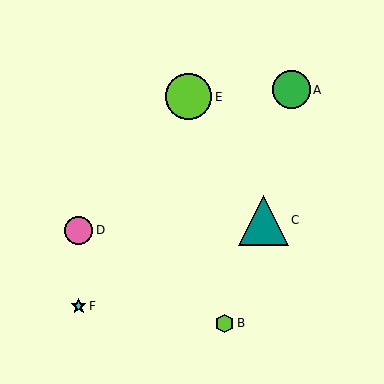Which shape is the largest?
The teal triangle (labeled C) is the largest.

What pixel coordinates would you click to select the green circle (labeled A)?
Click at (291, 90) to select the green circle A.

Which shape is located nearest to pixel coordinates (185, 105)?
The lime circle (labeled E) at (189, 97) is nearest to that location.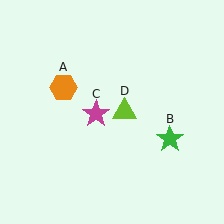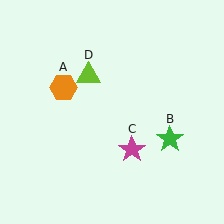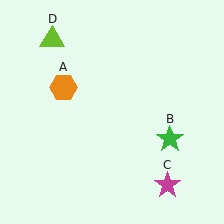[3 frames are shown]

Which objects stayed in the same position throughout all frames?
Orange hexagon (object A) and green star (object B) remained stationary.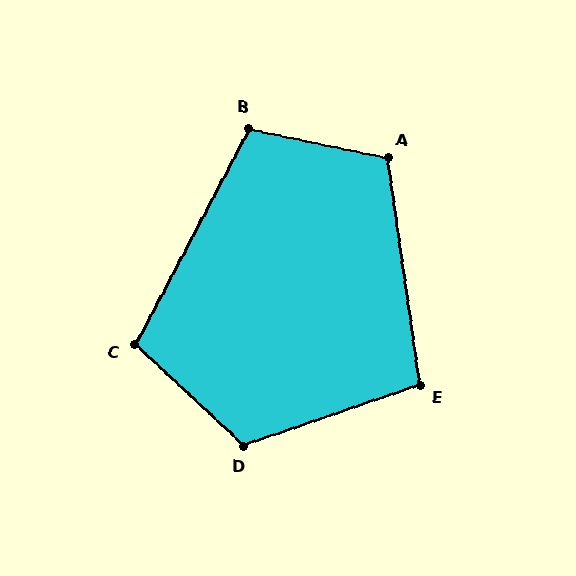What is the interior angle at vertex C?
Approximately 105 degrees (obtuse).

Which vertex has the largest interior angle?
D, at approximately 118 degrees.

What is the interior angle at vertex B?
Approximately 106 degrees (obtuse).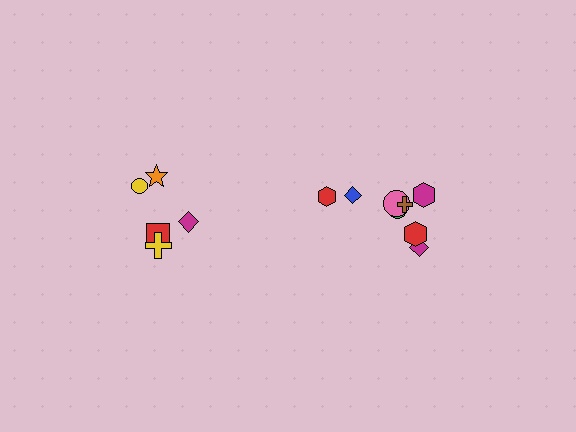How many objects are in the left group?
There are 5 objects.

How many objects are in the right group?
There are 8 objects.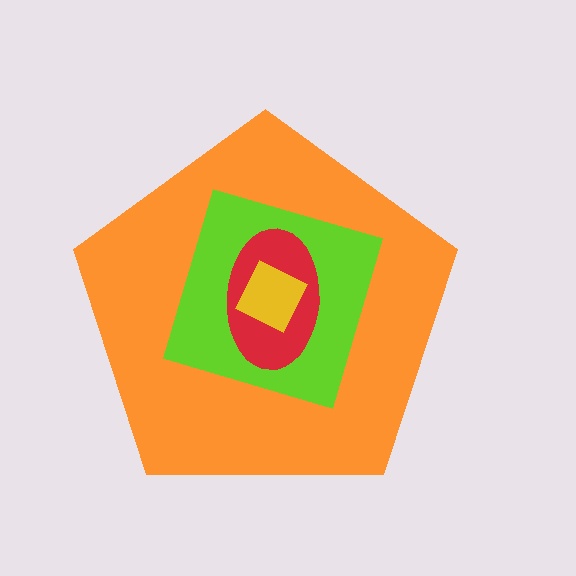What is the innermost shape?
The yellow diamond.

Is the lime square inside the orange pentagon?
Yes.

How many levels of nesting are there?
4.